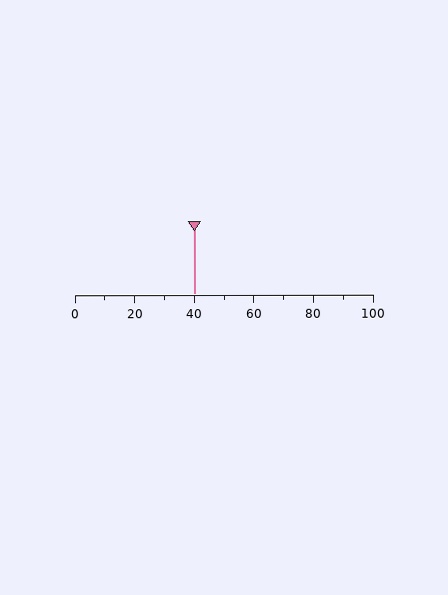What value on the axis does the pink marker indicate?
The marker indicates approximately 40.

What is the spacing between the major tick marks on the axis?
The major ticks are spaced 20 apart.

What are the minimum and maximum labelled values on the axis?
The axis runs from 0 to 100.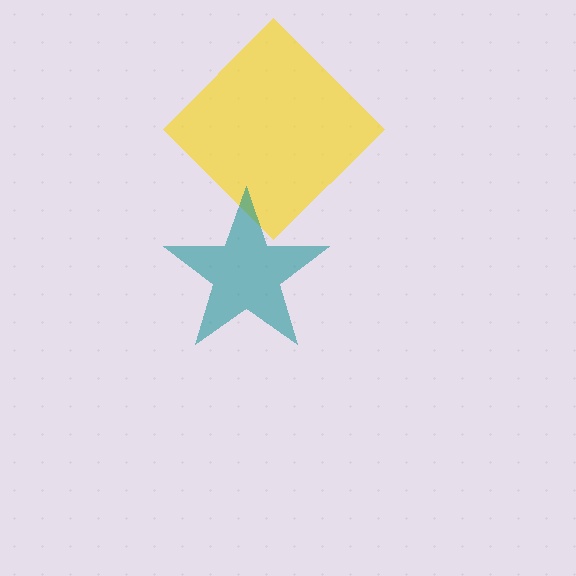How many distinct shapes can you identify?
There are 2 distinct shapes: a yellow diamond, a teal star.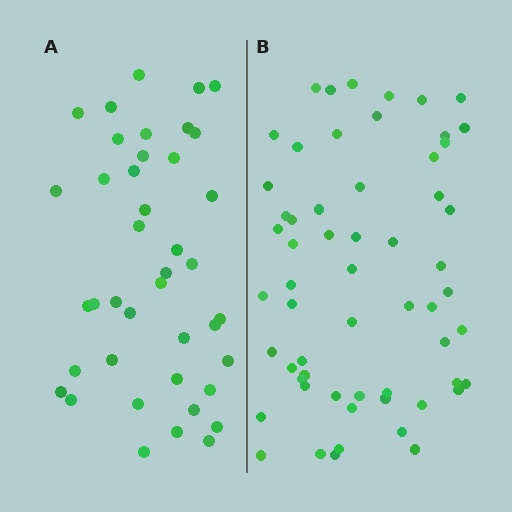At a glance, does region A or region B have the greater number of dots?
Region B (the right region) has more dots.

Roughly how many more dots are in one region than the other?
Region B has approximately 20 more dots than region A.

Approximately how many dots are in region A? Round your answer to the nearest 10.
About 40 dots. (The exact count is 41, which rounds to 40.)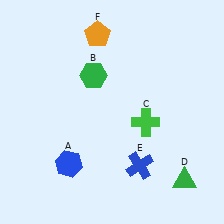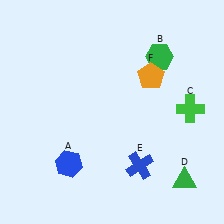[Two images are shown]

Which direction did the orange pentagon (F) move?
The orange pentagon (F) moved right.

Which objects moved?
The objects that moved are: the green hexagon (B), the green cross (C), the orange pentagon (F).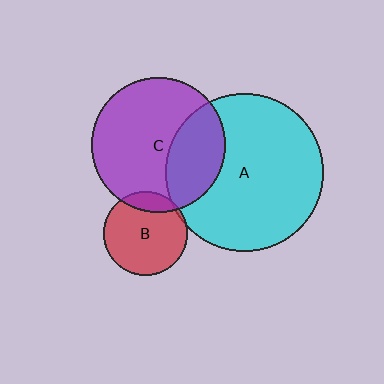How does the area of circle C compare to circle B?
Approximately 2.6 times.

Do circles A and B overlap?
Yes.